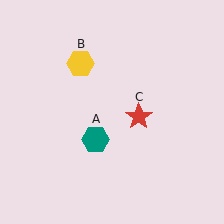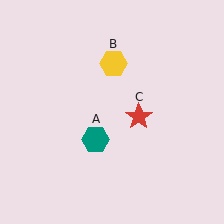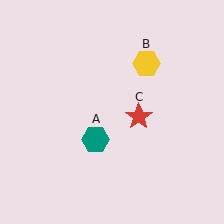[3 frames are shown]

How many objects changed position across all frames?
1 object changed position: yellow hexagon (object B).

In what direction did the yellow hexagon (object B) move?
The yellow hexagon (object B) moved right.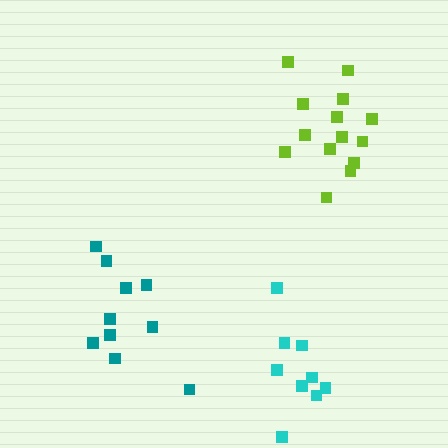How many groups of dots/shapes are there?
There are 3 groups.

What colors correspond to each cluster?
The clusters are colored: cyan, lime, teal.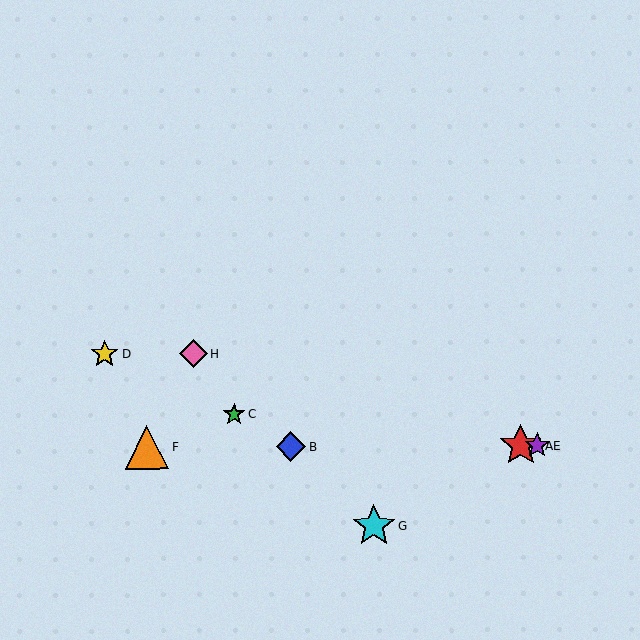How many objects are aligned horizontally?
4 objects (A, B, E, F) are aligned horizontally.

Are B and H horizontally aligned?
No, B is at y≈447 and H is at y≈354.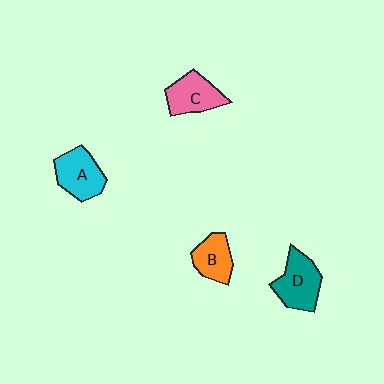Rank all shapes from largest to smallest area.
From largest to smallest: D (teal), A (cyan), C (pink), B (orange).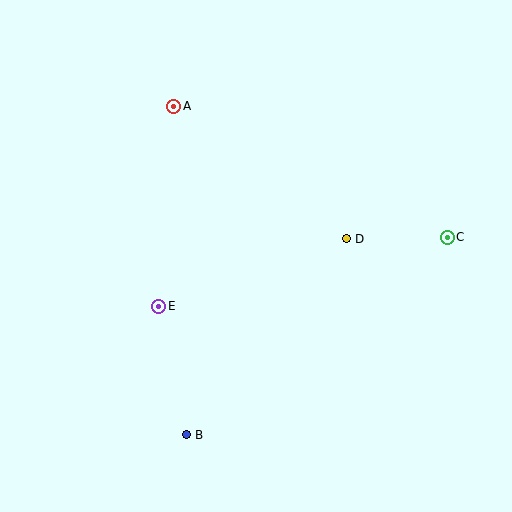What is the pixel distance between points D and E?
The distance between D and E is 199 pixels.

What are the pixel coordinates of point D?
Point D is at (346, 239).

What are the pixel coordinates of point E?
Point E is at (159, 307).